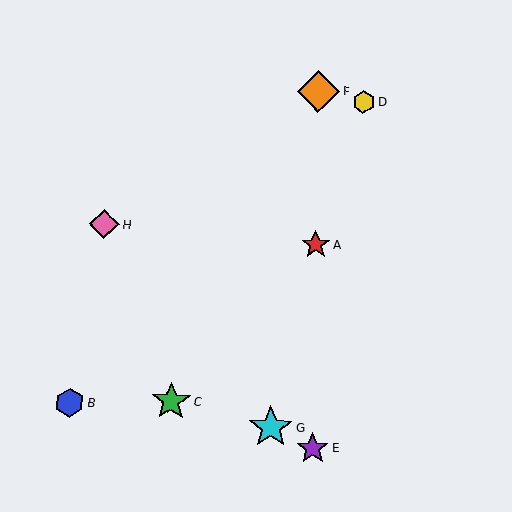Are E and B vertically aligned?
No, E is at x≈312 and B is at x≈69.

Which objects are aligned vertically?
Objects A, E, F are aligned vertically.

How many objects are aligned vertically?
3 objects (A, E, F) are aligned vertically.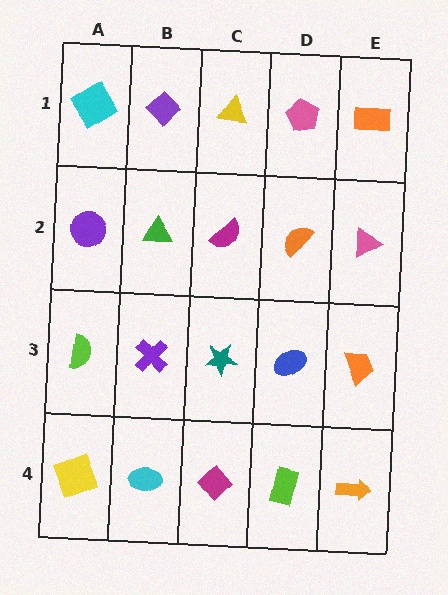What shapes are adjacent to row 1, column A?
A purple circle (row 2, column A), a purple diamond (row 1, column B).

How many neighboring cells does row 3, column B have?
4.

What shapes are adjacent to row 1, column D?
An orange semicircle (row 2, column D), a yellow triangle (row 1, column C), an orange rectangle (row 1, column E).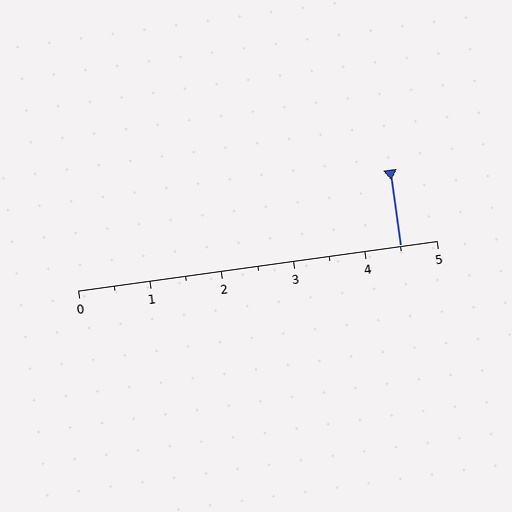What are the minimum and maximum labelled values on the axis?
The axis runs from 0 to 5.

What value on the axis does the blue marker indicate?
The marker indicates approximately 4.5.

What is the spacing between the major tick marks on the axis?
The major ticks are spaced 1 apart.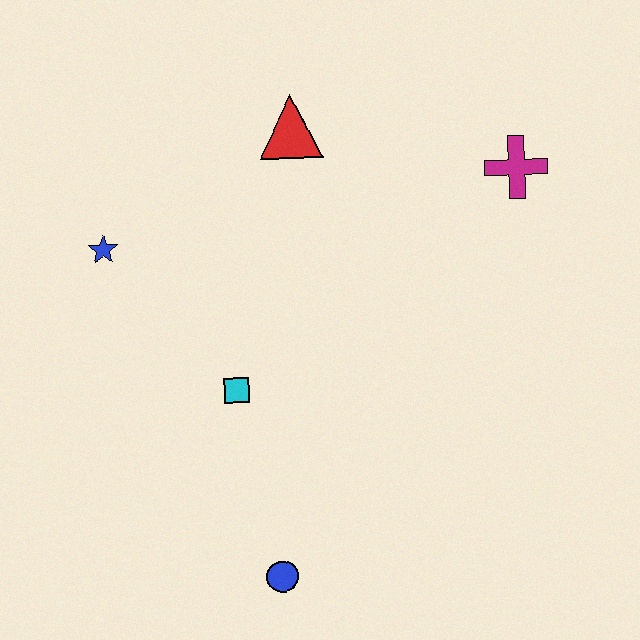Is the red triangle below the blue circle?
No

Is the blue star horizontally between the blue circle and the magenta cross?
No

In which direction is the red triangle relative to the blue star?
The red triangle is to the right of the blue star.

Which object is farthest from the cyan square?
The magenta cross is farthest from the cyan square.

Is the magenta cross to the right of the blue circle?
Yes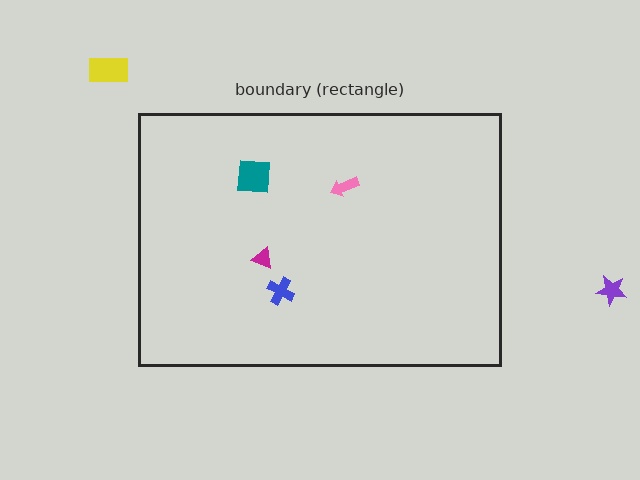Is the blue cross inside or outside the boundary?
Inside.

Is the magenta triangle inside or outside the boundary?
Inside.